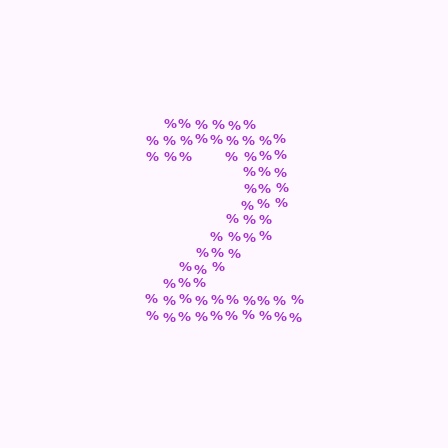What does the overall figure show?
The overall figure shows the digit 2.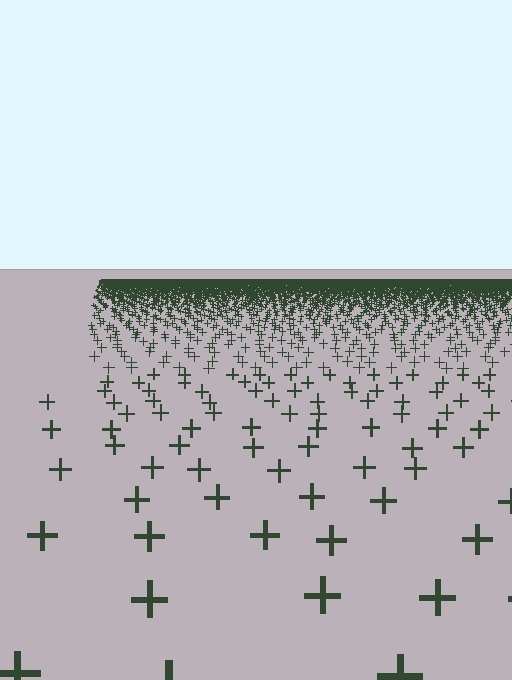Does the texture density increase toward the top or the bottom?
Density increases toward the top.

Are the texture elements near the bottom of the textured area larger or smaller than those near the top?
Larger. Near the bottom, elements are closer to the viewer and appear at a bigger on-screen size.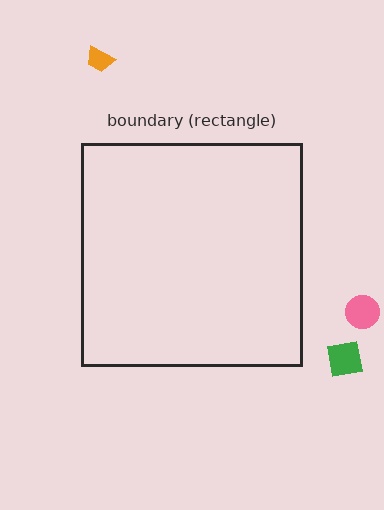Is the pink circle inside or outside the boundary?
Outside.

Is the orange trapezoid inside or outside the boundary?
Outside.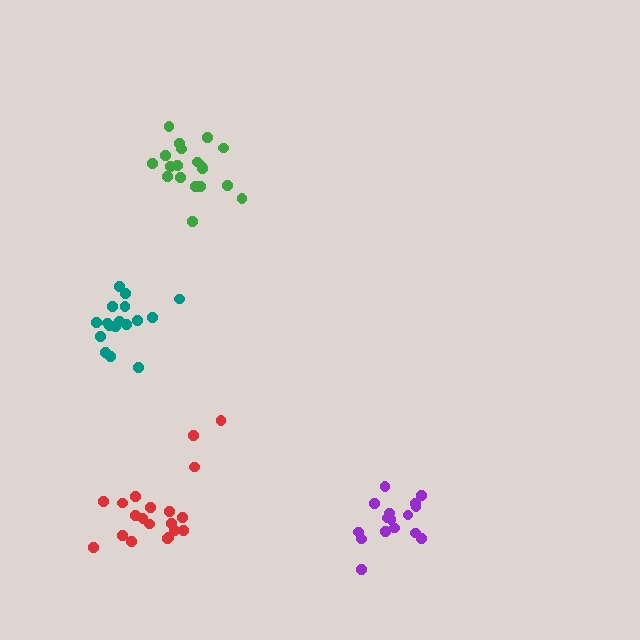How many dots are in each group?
Group 1: 19 dots, Group 2: 16 dots, Group 3: 20 dots, Group 4: 19 dots (74 total).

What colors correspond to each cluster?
The clusters are colored: green, purple, red, teal.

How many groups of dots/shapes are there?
There are 4 groups.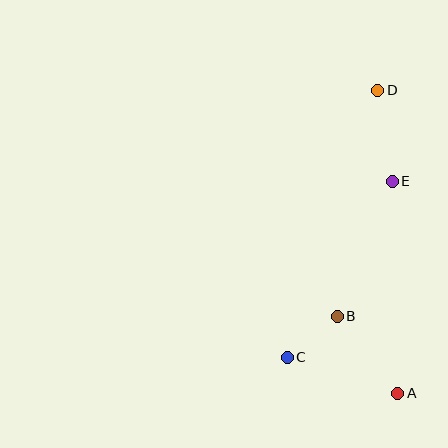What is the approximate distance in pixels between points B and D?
The distance between B and D is approximately 230 pixels.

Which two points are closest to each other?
Points B and C are closest to each other.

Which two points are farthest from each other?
Points A and D are farthest from each other.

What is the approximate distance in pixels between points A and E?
The distance between A and E is approximately 212 pixels.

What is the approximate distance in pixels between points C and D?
The distance between C and D is approximately 282 pixels.